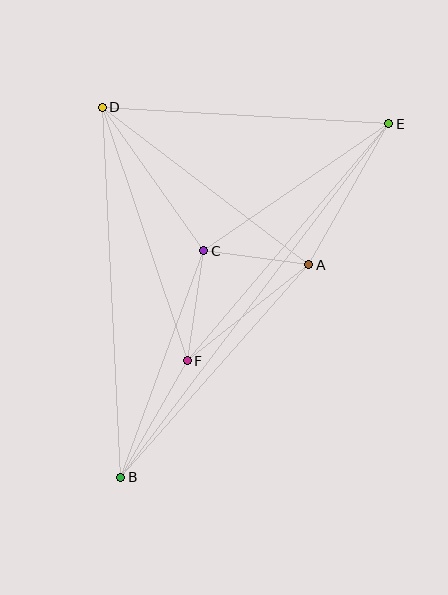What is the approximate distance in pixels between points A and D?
The distance between A and D is approximately 259 pixels.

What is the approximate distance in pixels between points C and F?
The distance between C and F is approximately 111 pixels.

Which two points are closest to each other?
Points A and C are closest to each other.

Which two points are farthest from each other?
Points B and E are farthest from each other.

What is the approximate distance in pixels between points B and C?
The distance between B and C is approximately 241 pixels.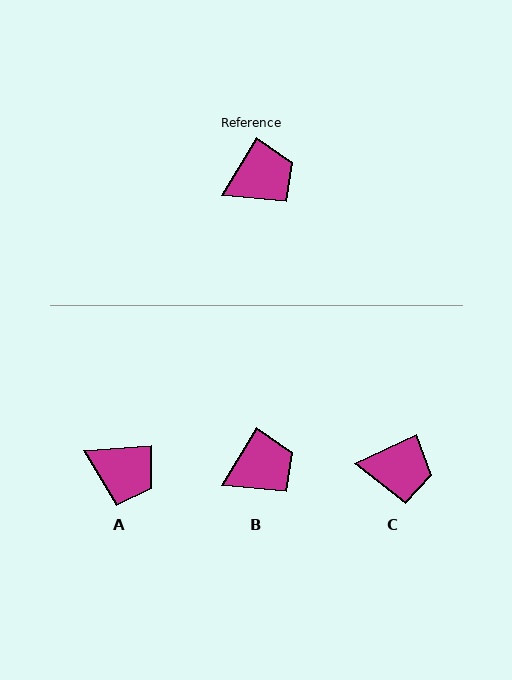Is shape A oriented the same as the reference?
No, it is off by about 55 degrees.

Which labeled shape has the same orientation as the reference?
B.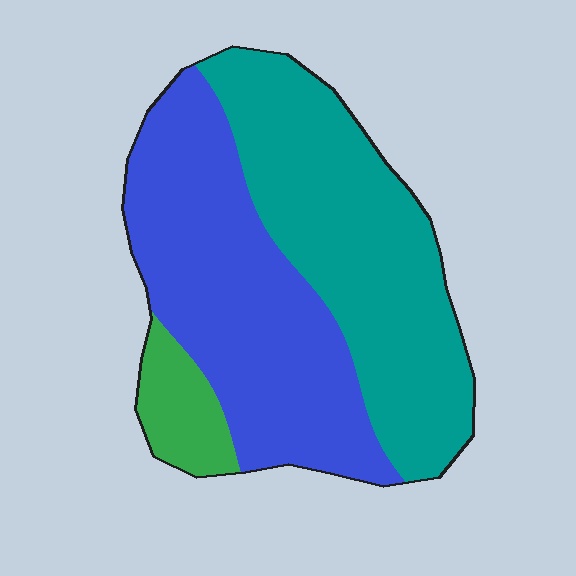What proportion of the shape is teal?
Teal covers around 45% of the shape.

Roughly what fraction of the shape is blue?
Blue covers around 45% of the shape.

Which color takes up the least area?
Green, at roughly 10%.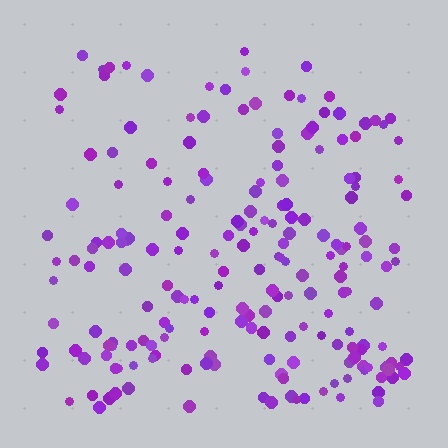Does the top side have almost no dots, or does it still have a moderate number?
Still a moderate number, just noticeably fewer than the bottom.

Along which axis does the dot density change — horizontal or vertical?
Vertical.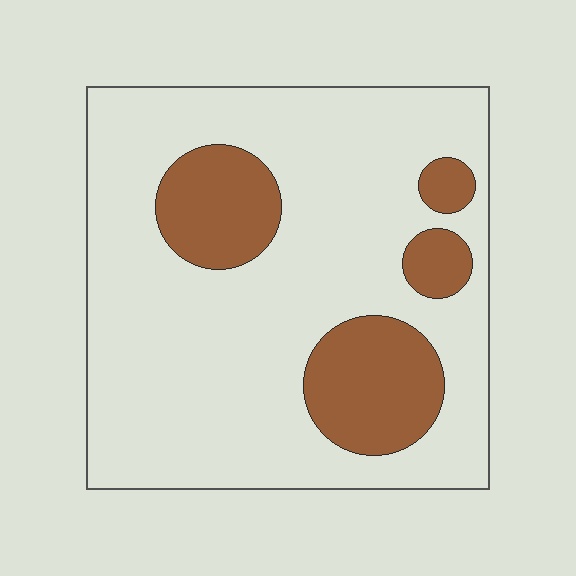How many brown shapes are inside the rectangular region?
4.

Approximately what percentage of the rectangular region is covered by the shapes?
Approximately 20%.